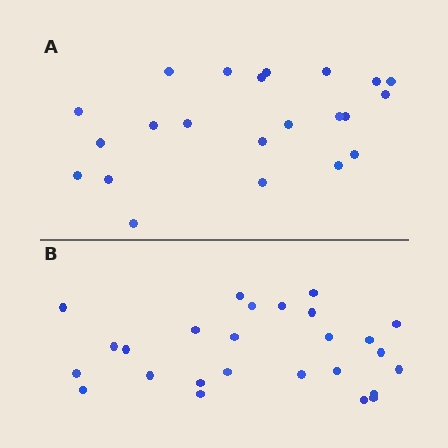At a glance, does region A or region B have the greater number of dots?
Region B (the bottom region) has more dots.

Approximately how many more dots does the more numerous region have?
Region B has about 4 more dots than region A.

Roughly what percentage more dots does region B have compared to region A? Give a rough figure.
About 20% more.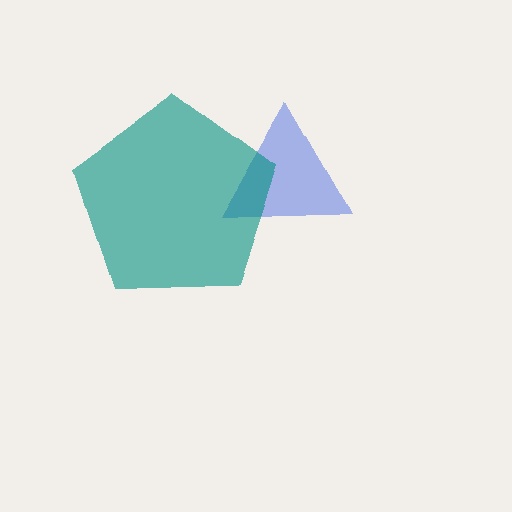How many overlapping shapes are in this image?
There are 2 overlapping shapes in the image.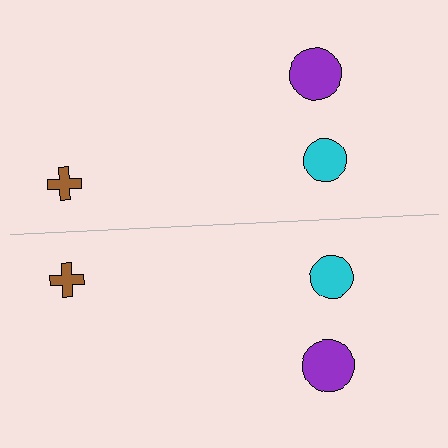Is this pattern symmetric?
Yes, this pattern has bilateral (reflection) symmetry.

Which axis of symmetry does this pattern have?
The pattern has a horizontal axis of symmetry running through the center of the image.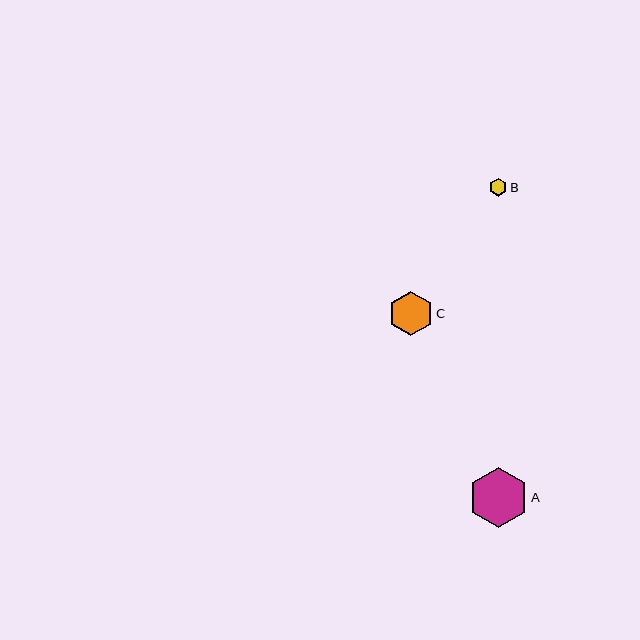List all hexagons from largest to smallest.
From largest to smallest: A, C, B.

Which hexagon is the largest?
Hexagon A is the largest with a size of approximately 60 pixels.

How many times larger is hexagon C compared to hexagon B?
Hexagon C is approximately 2.5 times the size of hexagon B.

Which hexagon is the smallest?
Hexagon B is the smallest with a size of approximately 18 pixels.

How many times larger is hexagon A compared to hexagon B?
Hexagon A is approximately 3.3 times the size of hexagon B.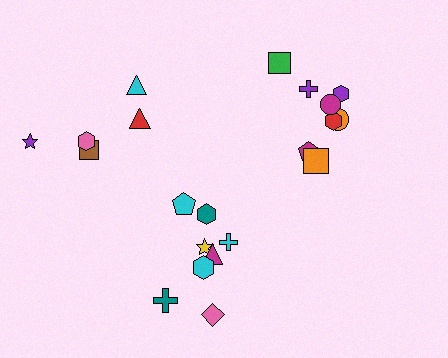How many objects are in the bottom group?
There are 8 objects.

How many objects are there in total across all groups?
There are 21 objects.